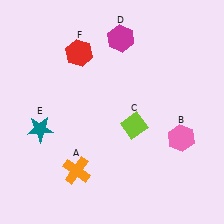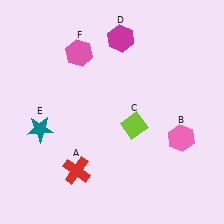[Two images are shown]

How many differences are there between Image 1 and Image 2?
There are 2 differences between the two images.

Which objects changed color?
A changed from orange to red. F changed from red to pink.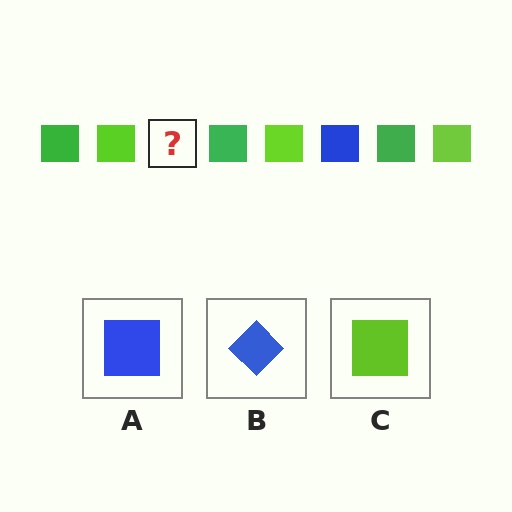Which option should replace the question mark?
Option A.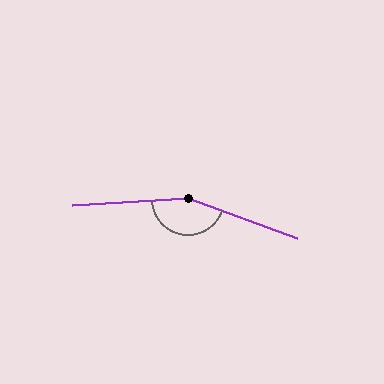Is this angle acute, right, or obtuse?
It is obtuse.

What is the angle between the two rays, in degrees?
Approximately 157 degrees.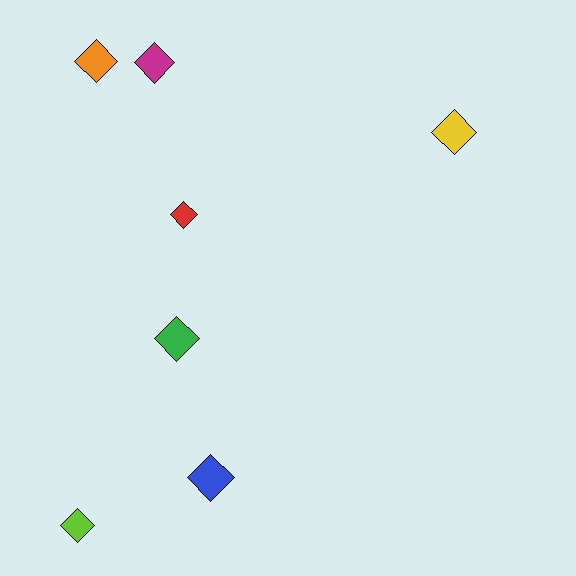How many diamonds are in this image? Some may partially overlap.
There are 7 diamonds.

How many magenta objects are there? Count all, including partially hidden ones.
There is 1 magenta object.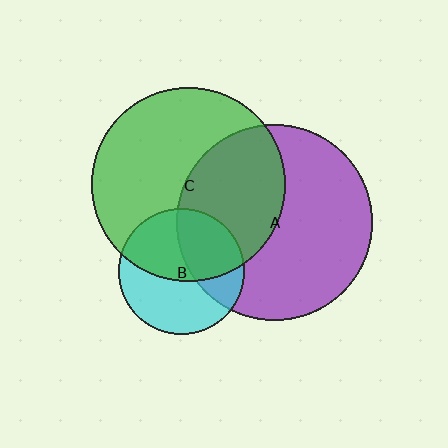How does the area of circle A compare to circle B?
Approximately 2.4 times.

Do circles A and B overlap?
Yes.